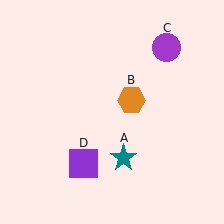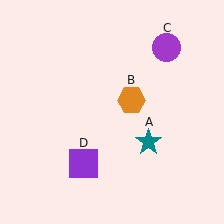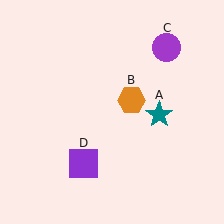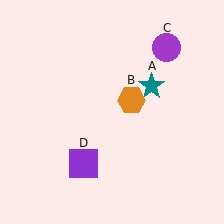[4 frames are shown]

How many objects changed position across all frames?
1 object changed position: teal star (object A).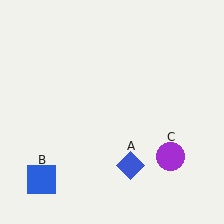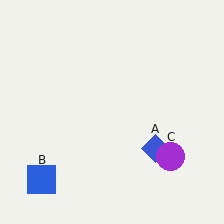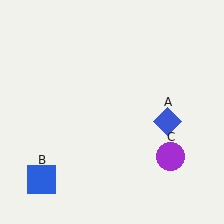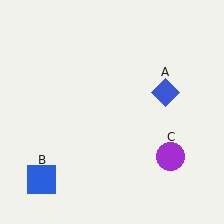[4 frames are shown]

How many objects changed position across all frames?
1 object changed position: blue diamond (object A).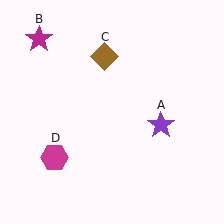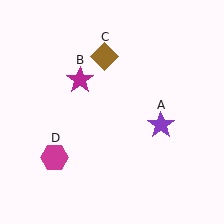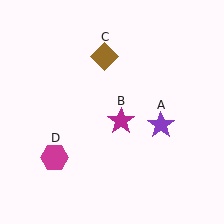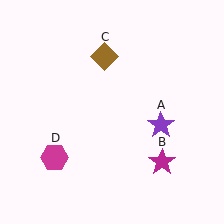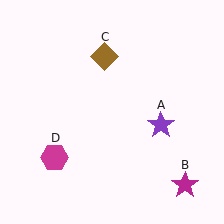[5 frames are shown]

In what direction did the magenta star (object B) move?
The magenta star (object B) moved down and to the right.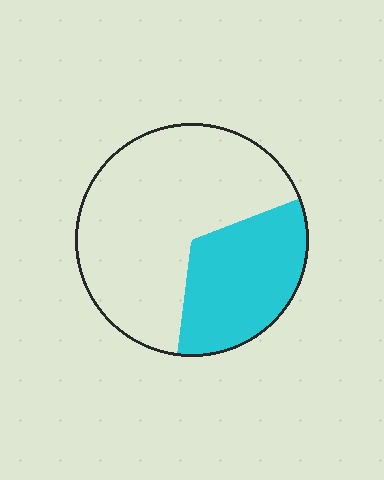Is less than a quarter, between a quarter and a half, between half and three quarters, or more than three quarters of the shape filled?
Between a quarter and a half.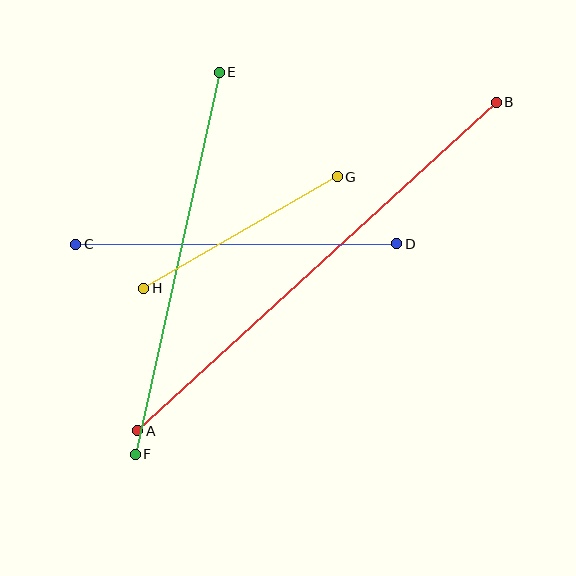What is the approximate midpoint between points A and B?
The midpoint is at approximately (317, 267) pixels.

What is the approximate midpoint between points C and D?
The midpoint is at approximately (236, 244) pixels.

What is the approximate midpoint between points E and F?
The midpoint is at approximately (177, 263) pixels.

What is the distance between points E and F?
The distance is approximately 391 pixels.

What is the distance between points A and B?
The distance is approximately 486 pixels.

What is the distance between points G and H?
The distance is approximately 223 pixels.